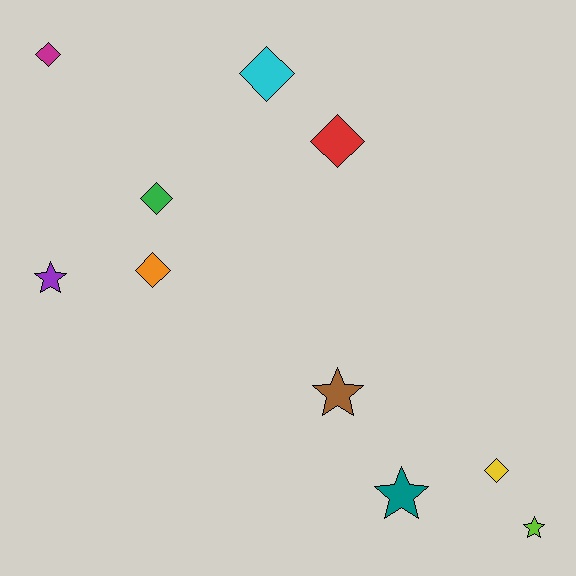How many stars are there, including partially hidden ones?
There are 4 stars.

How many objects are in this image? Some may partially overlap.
There are 10 objects.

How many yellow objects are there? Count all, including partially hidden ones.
There is 1 yellow object.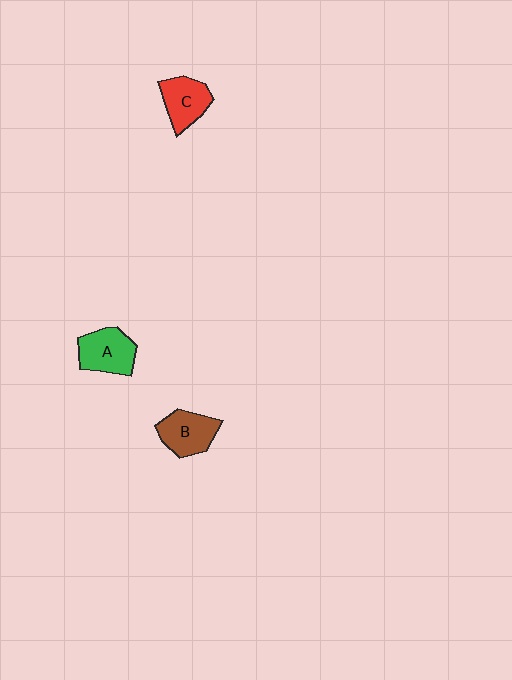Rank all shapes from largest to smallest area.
From largest to smallest: A (green), B (brown), C (red).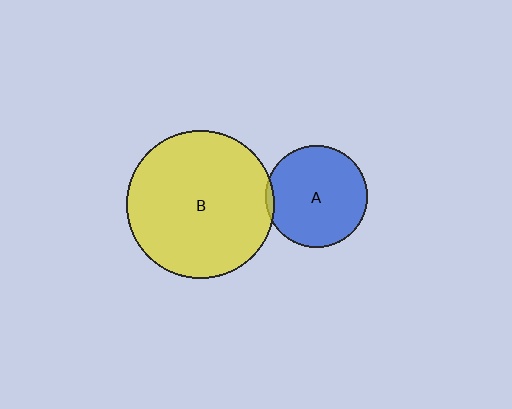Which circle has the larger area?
Circle B (yellow).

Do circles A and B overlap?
Yes.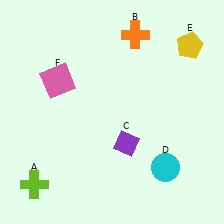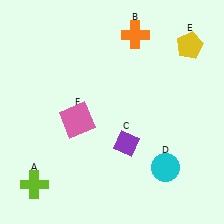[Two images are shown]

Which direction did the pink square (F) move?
The pink square (F) moved down.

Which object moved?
The pink square (F) moved down.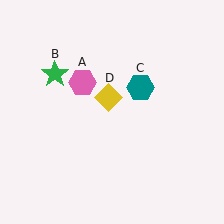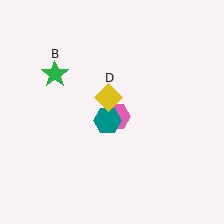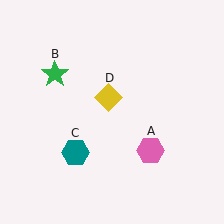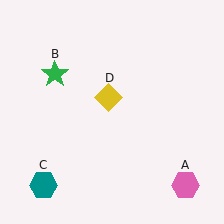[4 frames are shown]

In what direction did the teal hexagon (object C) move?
The teal hexagon (object C) moved down and to the left.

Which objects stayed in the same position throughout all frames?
Green star (object B) and yellow diamond (object D) remained stationary.